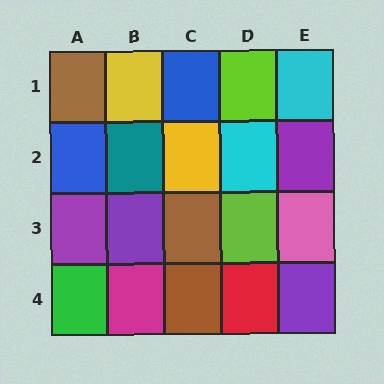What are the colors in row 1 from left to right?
Brown, yellow, blue, lime, cyan.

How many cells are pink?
1 cell is pink.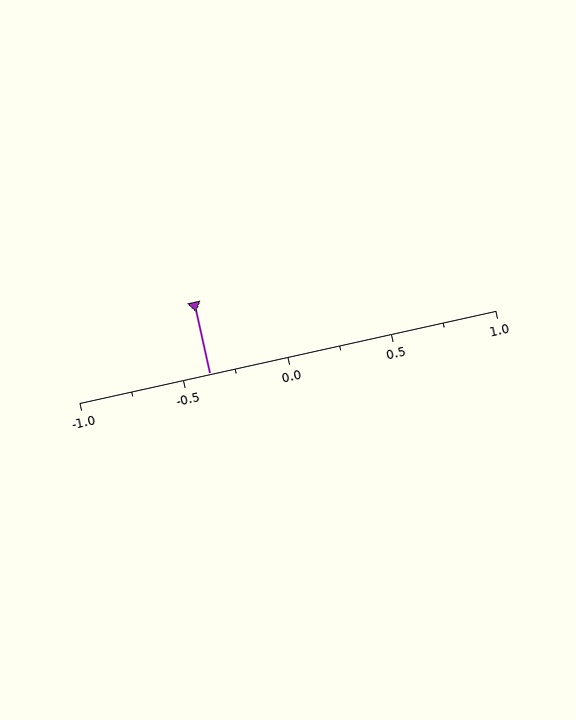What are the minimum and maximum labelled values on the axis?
The axis runs from -1.0 to 1.0.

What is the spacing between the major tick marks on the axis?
The major ticks are spaced 0.5 apart.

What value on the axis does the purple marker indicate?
The marker indicates approximately -0.38.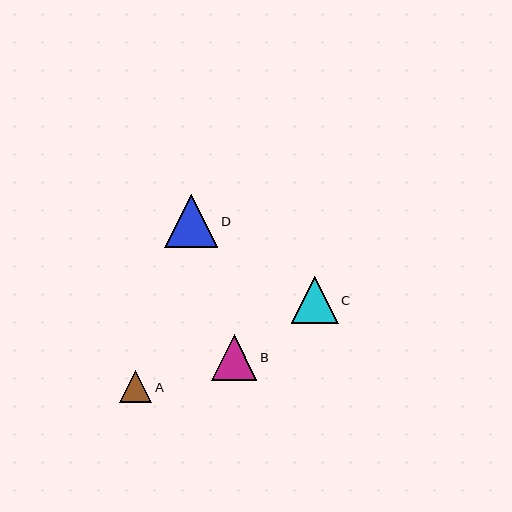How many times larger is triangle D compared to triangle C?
Triangle D is approximately 1.1 times the size of triangle C.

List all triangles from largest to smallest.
From largest to smallest: D, C, B, A.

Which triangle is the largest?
Triangle D is the largest with a size of approximately 53 pixels.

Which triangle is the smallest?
Triangle A is the smallest with a size of approximately 32 pixels.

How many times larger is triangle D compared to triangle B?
Triangle D is approximately 1.2 times the size of triangle B.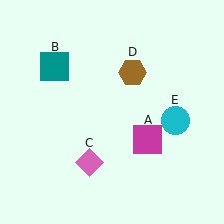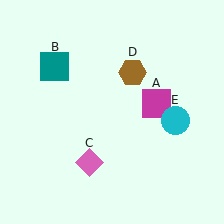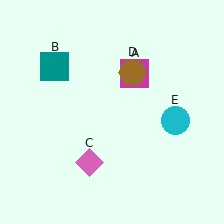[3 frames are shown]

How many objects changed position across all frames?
1 object changed position: magenta square (object A).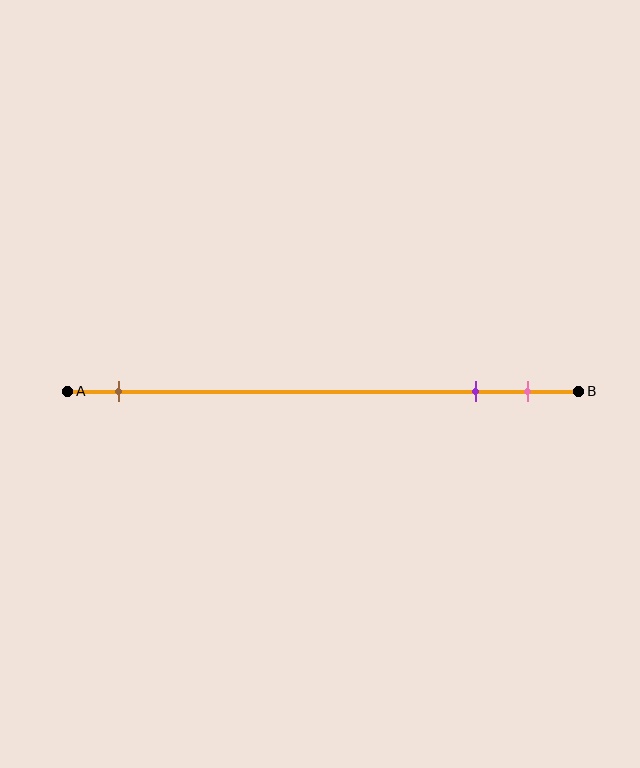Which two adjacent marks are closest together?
The purple and pink marks are the closest adjacent pair.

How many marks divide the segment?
There are 3 marks dividing the segment.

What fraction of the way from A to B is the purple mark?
The purple mark is approximately 80% (0.8) of the way from A to B.